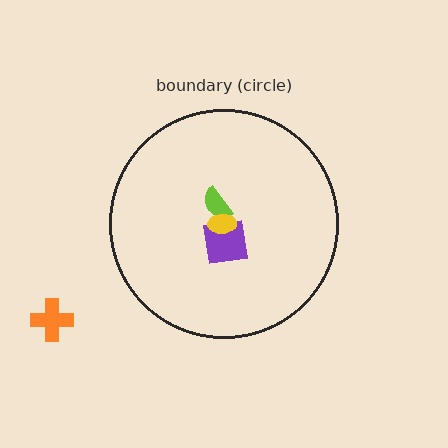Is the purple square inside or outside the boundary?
Inside.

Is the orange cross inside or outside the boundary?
Outside.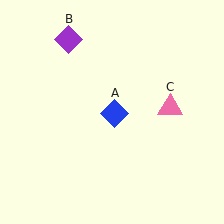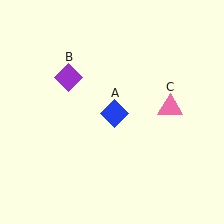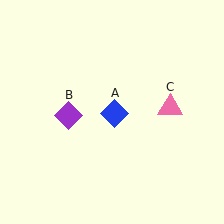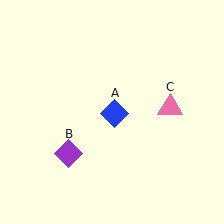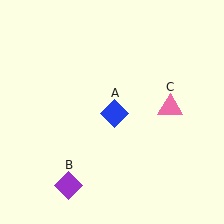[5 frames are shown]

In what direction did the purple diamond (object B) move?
The purple diamond (object B) moved down.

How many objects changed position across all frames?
1 object changed position: purple diamond (object B).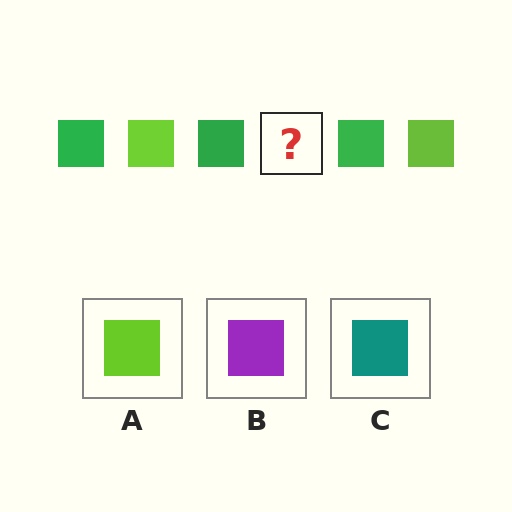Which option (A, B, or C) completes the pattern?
A.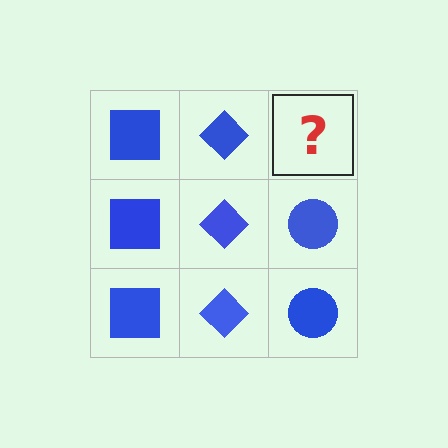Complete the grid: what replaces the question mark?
The question mark should be replaced with a blue circle.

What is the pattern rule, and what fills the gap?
The rule is that each column has a consistent shape. The gap should be filled with a blue circle.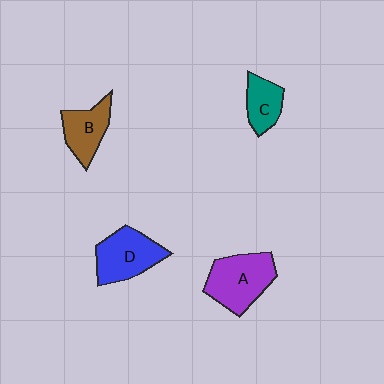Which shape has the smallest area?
Shape C (teal).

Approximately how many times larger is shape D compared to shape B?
Approximately 1.3 times.